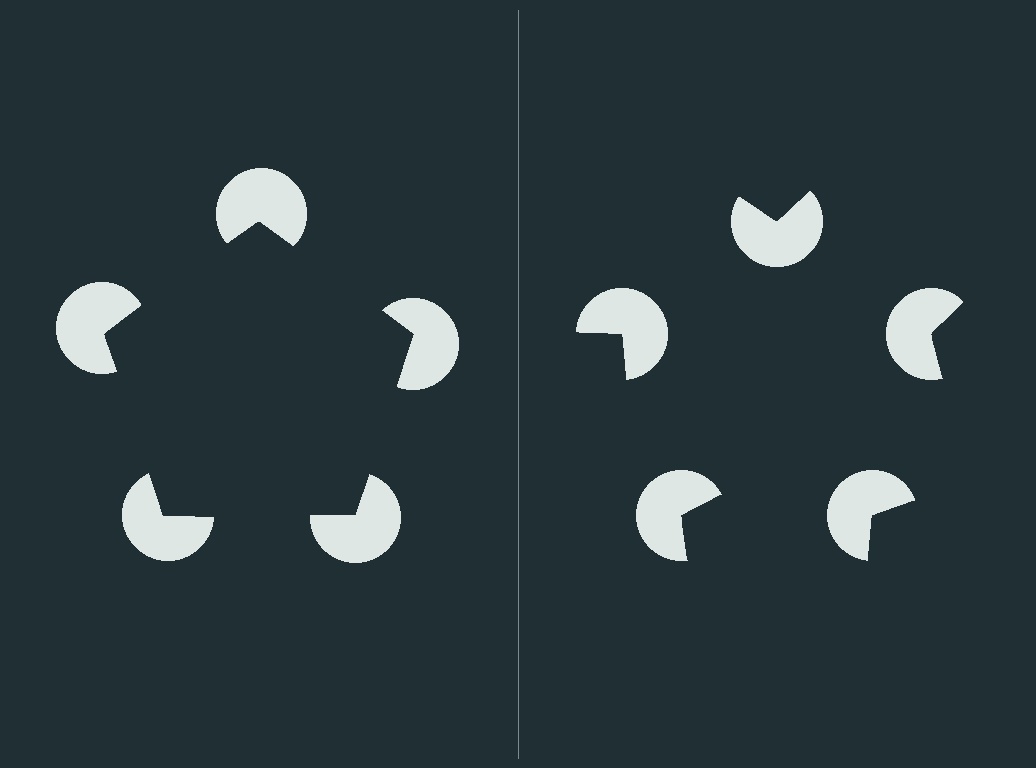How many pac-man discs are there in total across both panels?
10 — 5 on each side.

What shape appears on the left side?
An illusory pentagon.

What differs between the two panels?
The pac-man discs are positioned identically on both sides; only the wedge orientations differ. On the left they align to a pentagon; on the right they are misaligned.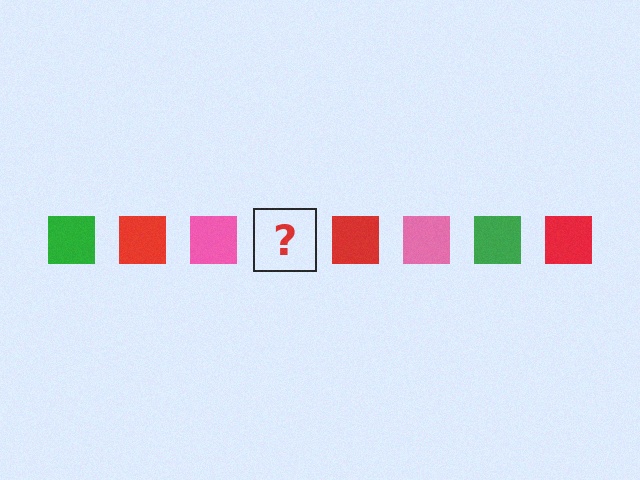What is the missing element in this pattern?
The missing element is a green square.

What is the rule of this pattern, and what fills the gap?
The rule is that the pattern cycles through green, red, pink squares. The gap should be filled with a green square.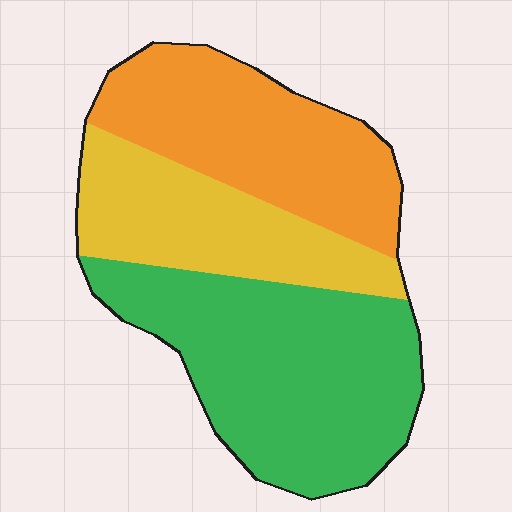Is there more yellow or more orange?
Orange.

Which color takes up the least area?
Yellow, at roughly 25%.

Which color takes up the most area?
Green, at roughly 45%.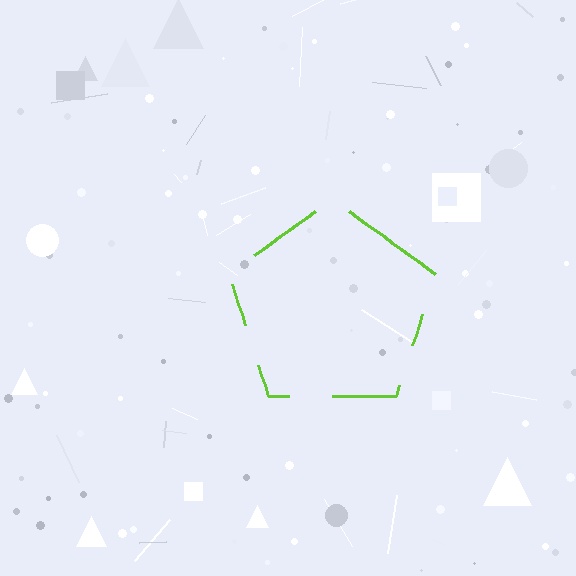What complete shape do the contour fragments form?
The contour fragments form a pentagon.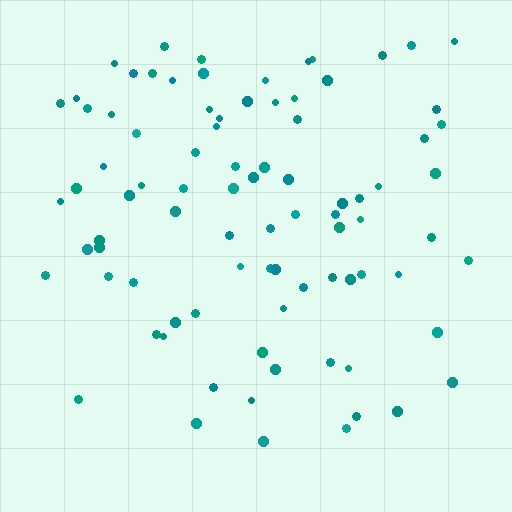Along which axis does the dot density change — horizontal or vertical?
Vertical.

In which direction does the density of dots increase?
From bottom to top, with the top side densest.